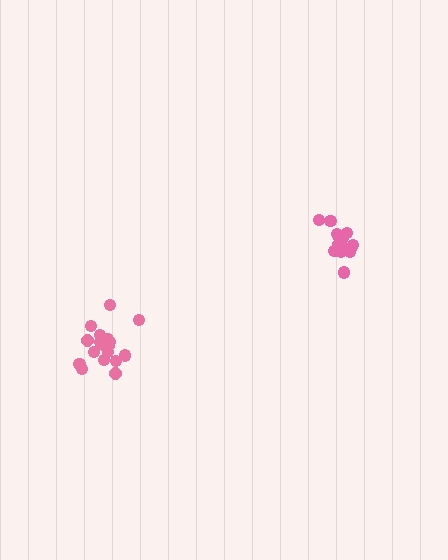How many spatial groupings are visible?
There are 2 spatial groupings.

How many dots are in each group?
Group 1: 18 dots, Group 2: 16 dots (34 total).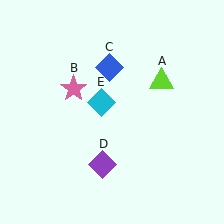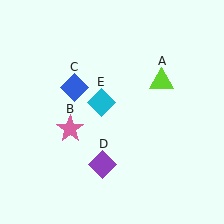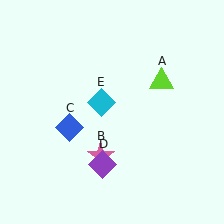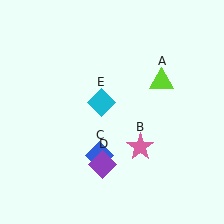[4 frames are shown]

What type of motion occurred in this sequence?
The pink star (object B), blue diamond (object C) rotated counterclockwise around the center of the scene.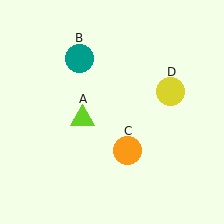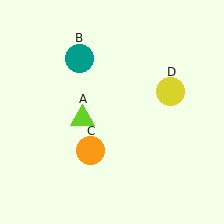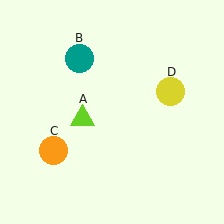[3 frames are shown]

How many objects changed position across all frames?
1 object changed position: orange circle (object C).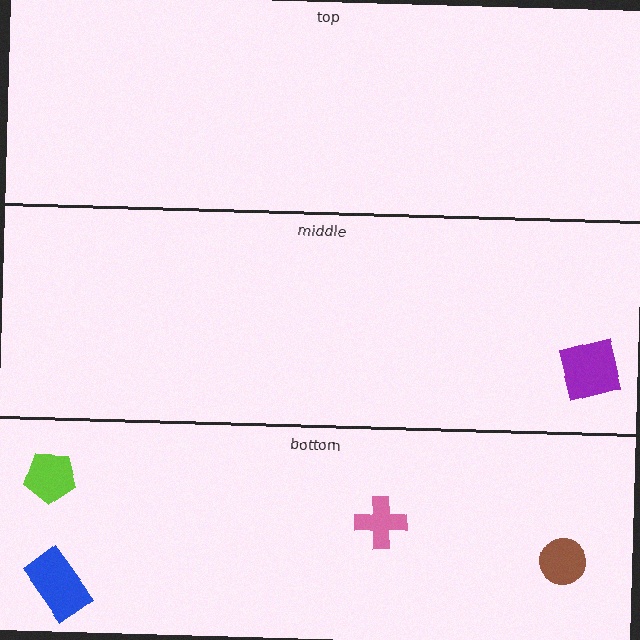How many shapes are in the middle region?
1.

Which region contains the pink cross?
The bottom region.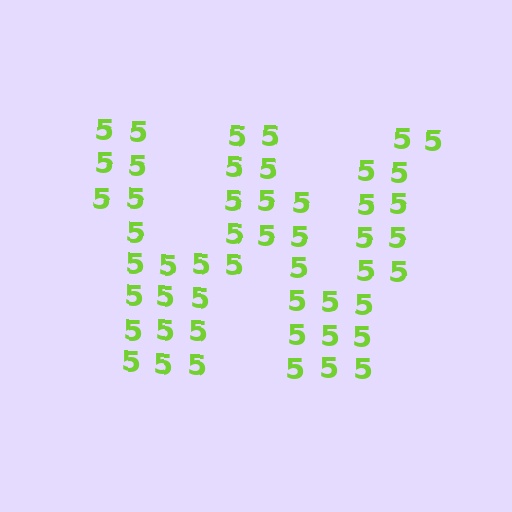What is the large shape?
The large shape is the letter W.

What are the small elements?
The small elements are digit 5's.